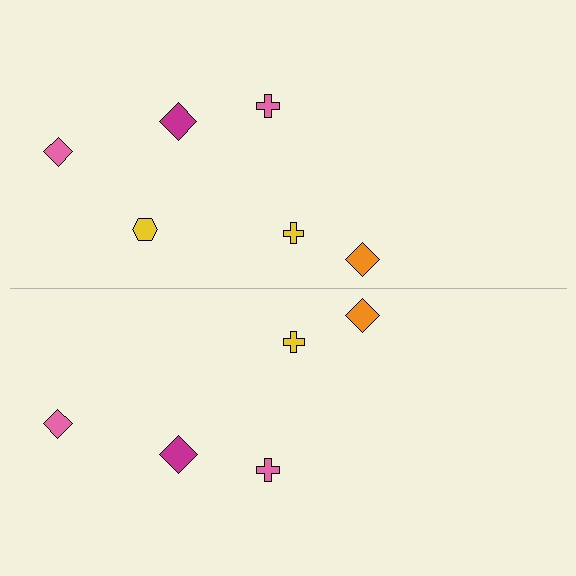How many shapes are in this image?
There are 11 shapes in this image.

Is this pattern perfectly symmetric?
No, the pattern is not perfectly symmetric. A yellow hexagon is missing from the bottom side.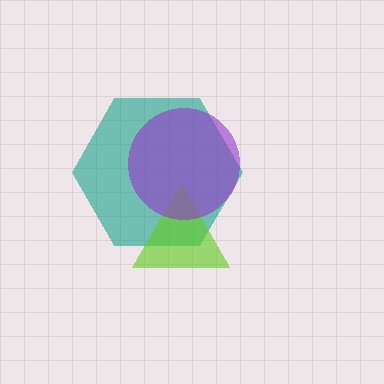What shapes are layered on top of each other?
The layered shapes are: a teal hexagon, a lime triangle, a purple circle.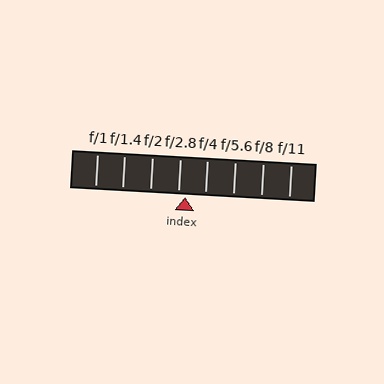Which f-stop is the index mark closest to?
The index mark is closest to f/2.8.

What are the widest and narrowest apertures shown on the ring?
The widest aperture shown is f/1 and the narrowest is f/11.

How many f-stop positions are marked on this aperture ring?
There are 8 f-stop positions marked.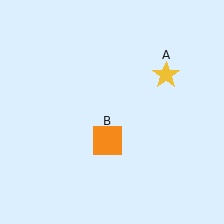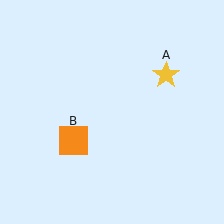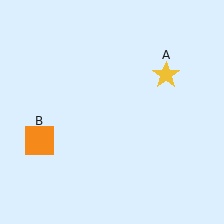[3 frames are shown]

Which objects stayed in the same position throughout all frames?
Yellow star (object A) remained stationary.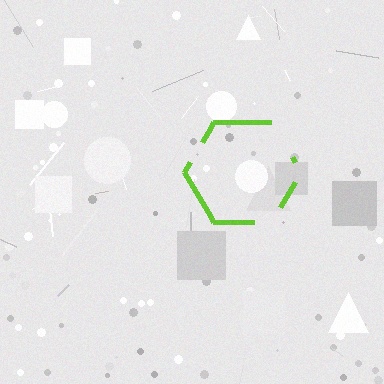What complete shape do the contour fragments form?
The contour fragments form a hexagon.